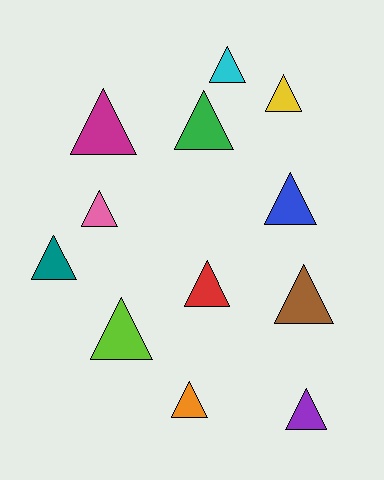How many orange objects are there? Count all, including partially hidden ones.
There is 1 orange object.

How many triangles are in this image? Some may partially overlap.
There are 12 triangles.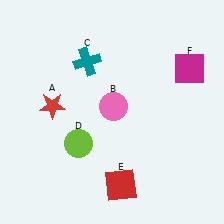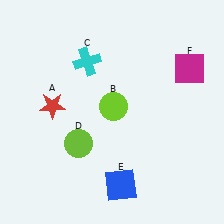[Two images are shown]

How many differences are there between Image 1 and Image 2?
There are 3 differences between the two images.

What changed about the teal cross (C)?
In Image 1, C is teal. In Image 2, it changed to cyan.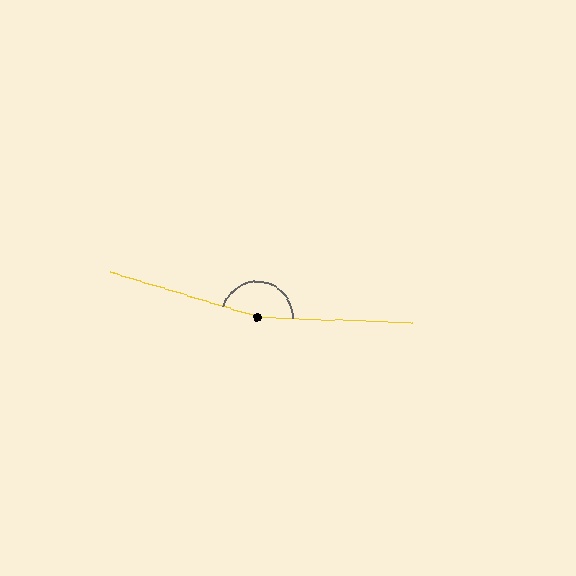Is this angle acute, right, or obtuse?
It is obtuse.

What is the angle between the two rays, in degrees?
Approximately 165 degrees.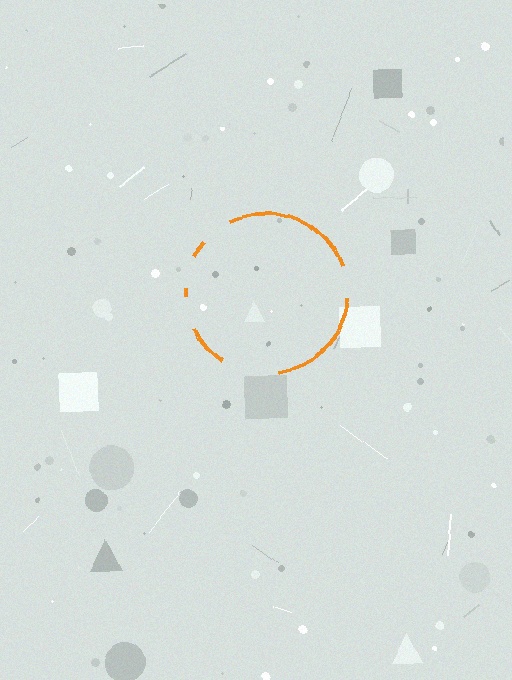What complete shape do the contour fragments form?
The contour fragments form a circle.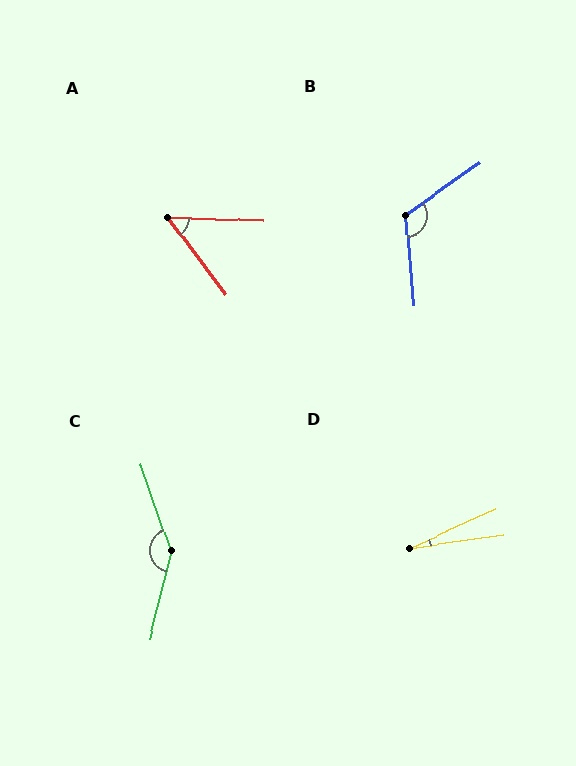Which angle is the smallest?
D, at approximately 16 degrees.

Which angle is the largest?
C, at approximately 147 degrees.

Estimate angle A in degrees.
Approximately 51 degrees.